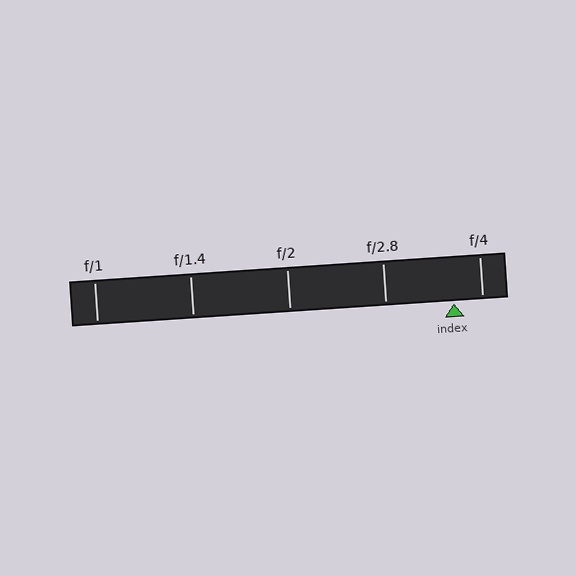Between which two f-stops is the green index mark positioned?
The index mark is between f/2.8 and f/4.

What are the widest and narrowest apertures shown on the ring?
The widest aperture shown is f/1 and the narrowest is f/4.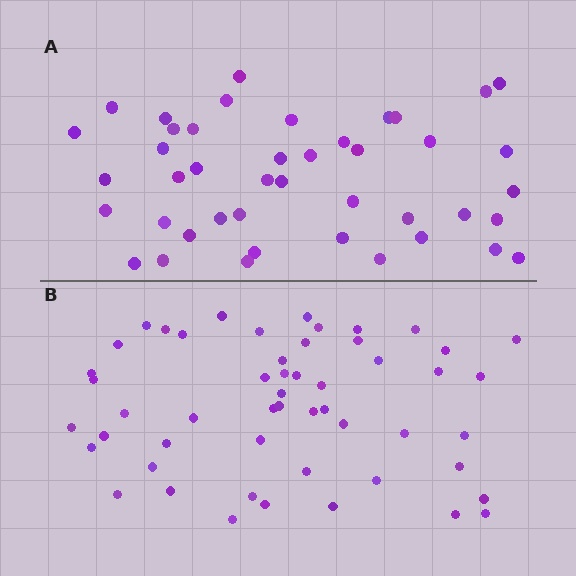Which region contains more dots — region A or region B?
Region B (the bottom region) has more dots.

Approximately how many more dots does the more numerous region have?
Region B has roughly 8 or so more dots than region A.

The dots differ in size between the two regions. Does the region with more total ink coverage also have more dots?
No. Region A has more total ink coverage because its dots are larger, but region B actually contains more individual dots. Total area can be misleading — the number of items is what matters here.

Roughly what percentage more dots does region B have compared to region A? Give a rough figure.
About 20% more.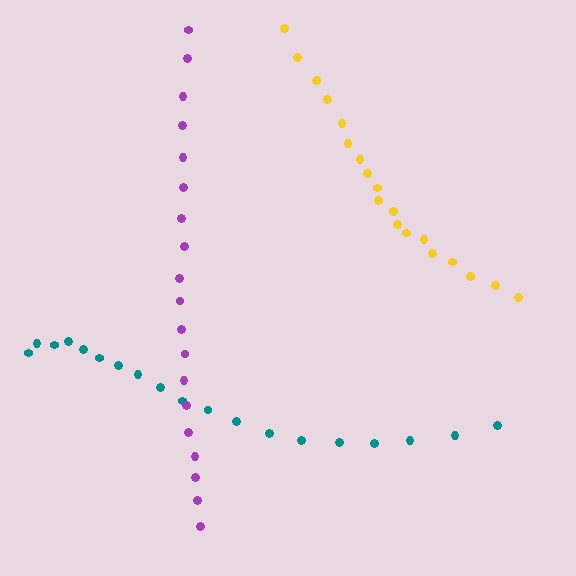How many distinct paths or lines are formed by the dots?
There are 3 distinct paths.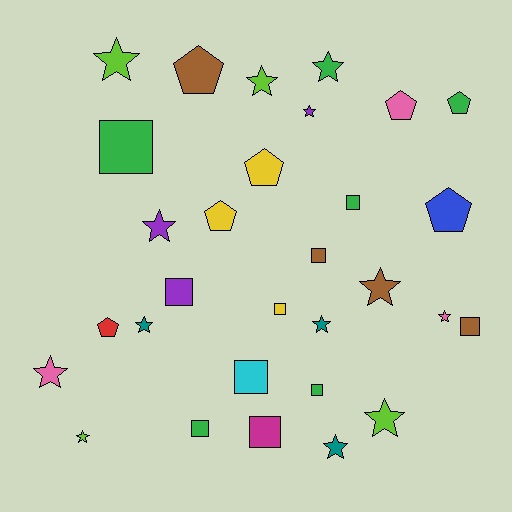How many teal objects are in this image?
There are 3 teal objects.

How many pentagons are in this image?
There are 7 pentagons.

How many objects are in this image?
There are 30 objects.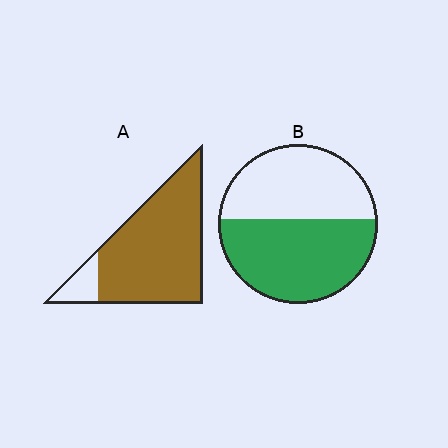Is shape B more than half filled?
Roughly half.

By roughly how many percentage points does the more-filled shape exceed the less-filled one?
By roughly 35 percentage points (A over B).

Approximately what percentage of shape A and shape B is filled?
A is approximately 90% and B is approximately 55%.